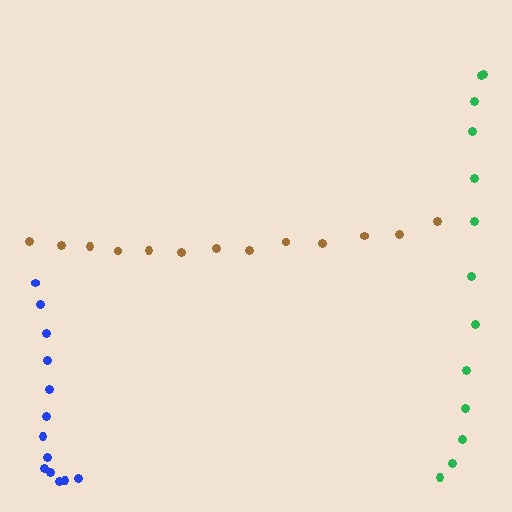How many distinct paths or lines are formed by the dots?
There are 3 distinct paths.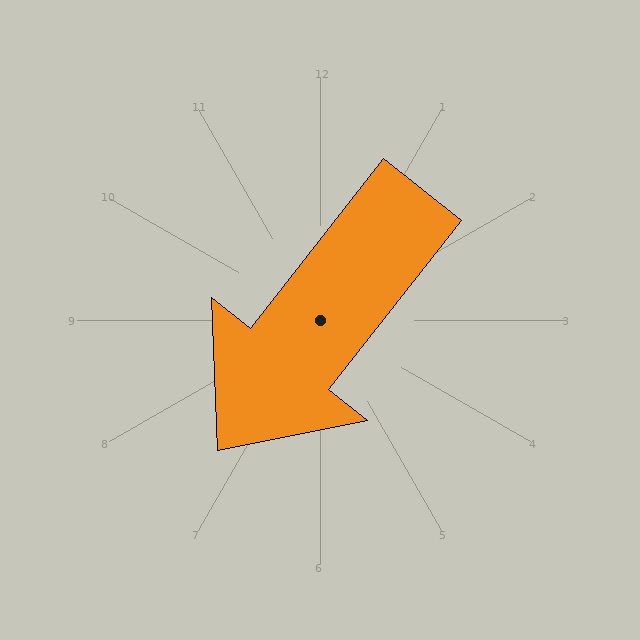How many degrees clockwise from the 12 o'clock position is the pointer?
Approximately 218 degrees.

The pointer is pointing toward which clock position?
Roughly 7 o'clock.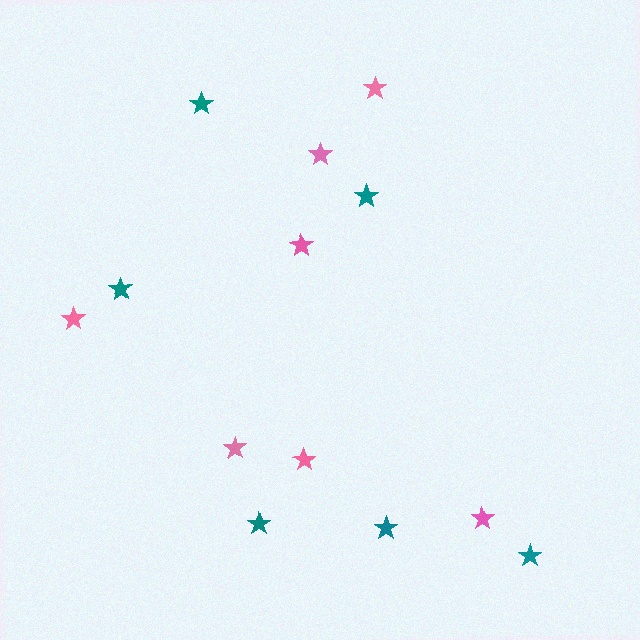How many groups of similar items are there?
There are 2 groups: one group of pink stars (7) and one group of teal stars (6).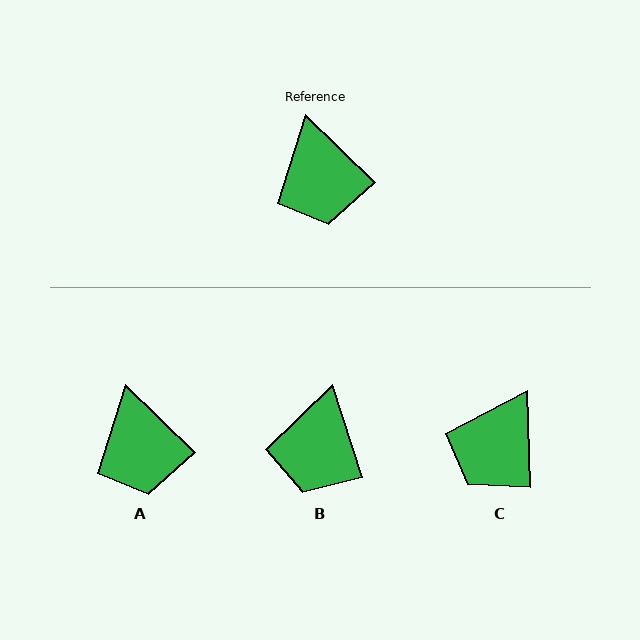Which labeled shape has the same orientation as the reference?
A.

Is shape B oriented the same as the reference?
No, it is off by about 28 degrees.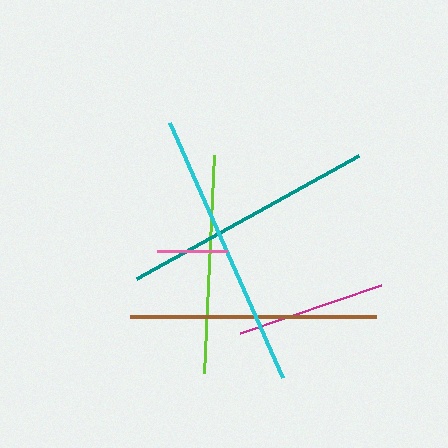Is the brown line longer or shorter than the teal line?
The teal line is longer than the brown line.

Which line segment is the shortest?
The pink line is the shortest at approximately 70 pixels.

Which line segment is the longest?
The cyan line is the longest at approximately 279 pixels.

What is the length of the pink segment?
The pink segment is approximately 70 pixels long.